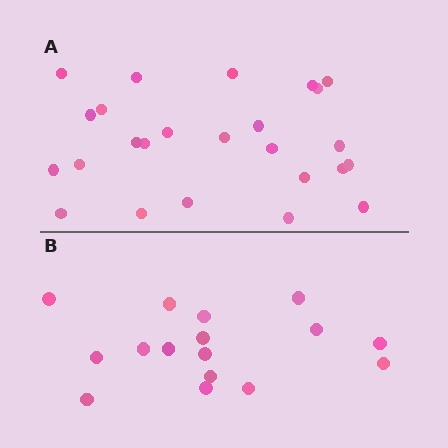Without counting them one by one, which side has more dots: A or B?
Region A (the top region) has more dots.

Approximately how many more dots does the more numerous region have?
Region A has roughly 8 or so more dots than region B.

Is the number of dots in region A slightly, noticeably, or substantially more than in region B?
Region A has substantially more. The ratio is roughly 1.6 to 1.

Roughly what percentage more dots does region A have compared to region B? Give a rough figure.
About 55% more.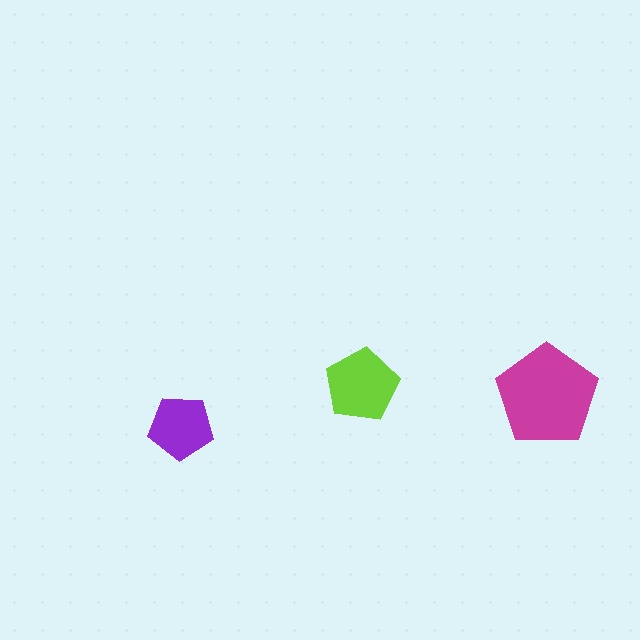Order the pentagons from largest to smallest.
the magenta one, the lime one, the purple one.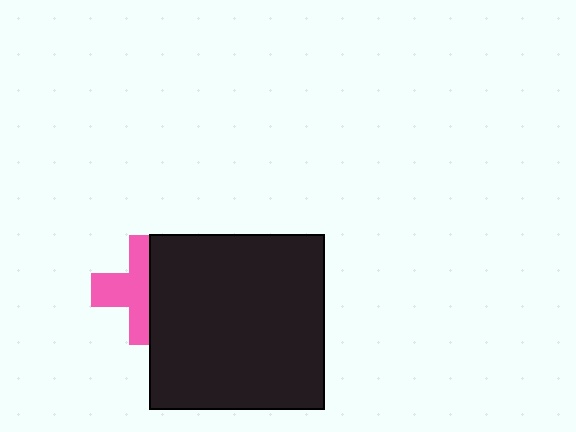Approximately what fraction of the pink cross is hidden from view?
Roughly 45% of the pink cross is hidden behind the black square.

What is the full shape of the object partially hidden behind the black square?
The partially hidden object is a pink cross.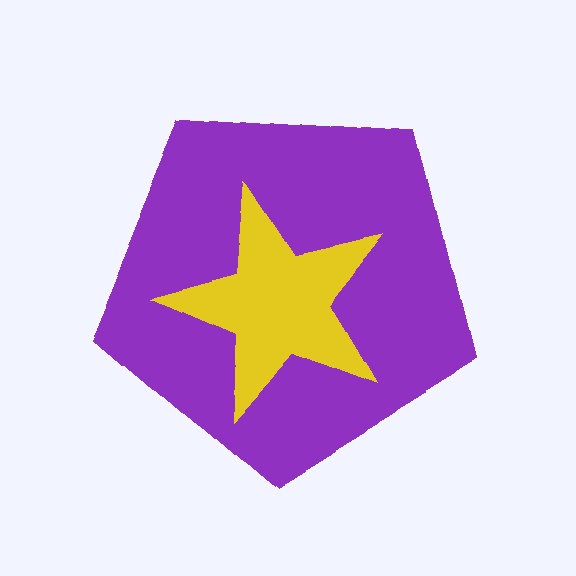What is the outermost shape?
The purple pentagon.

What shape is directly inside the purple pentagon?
The yellow star.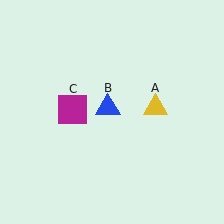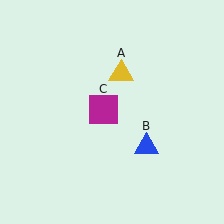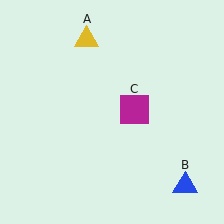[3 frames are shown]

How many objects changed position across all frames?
3 objects changed position: yellow triangle (object A), blue triangle (object B), magenta square (object C).